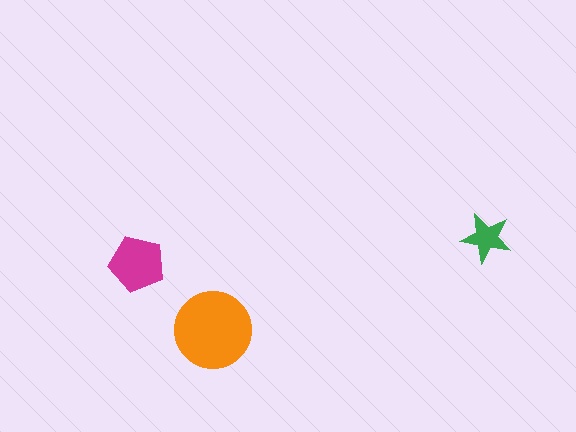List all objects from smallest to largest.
The green star, the magenta pentagon, the orange circle.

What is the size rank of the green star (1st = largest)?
3rd.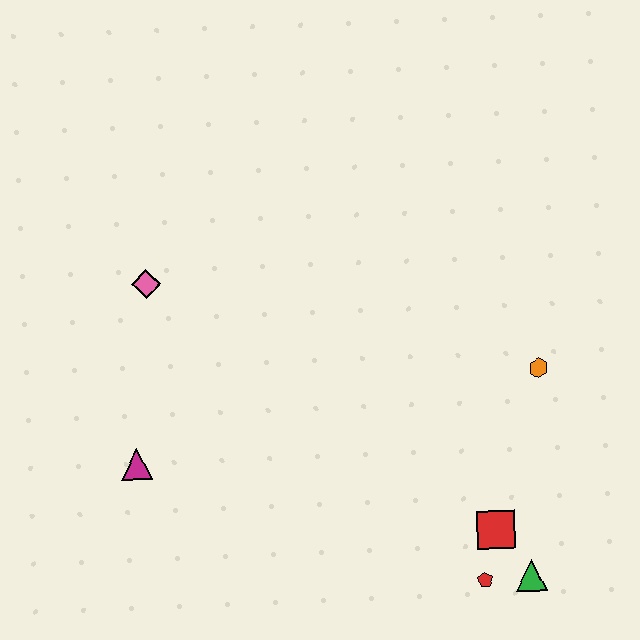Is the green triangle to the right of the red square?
Yes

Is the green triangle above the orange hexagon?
No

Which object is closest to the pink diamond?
The magenta triangle is closest to the pink diamond.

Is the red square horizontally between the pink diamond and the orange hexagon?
Yes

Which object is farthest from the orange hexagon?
The magenta triangle is farthest from the orange hexagon.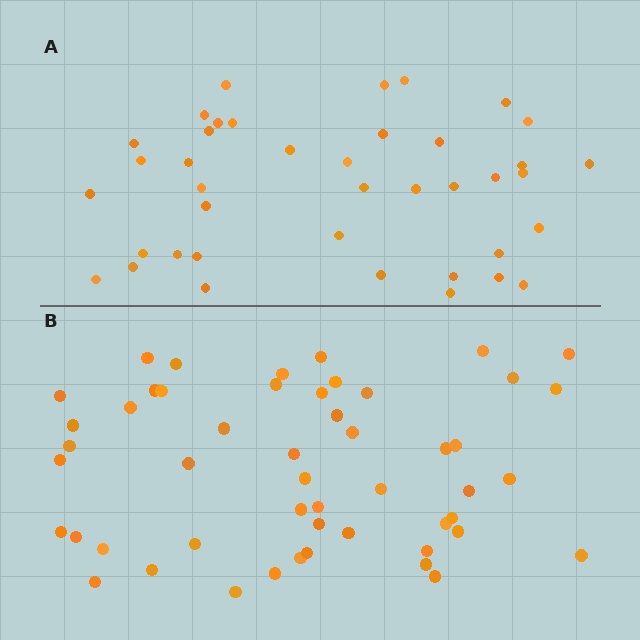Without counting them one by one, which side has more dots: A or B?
Region B (the bottom region) has more dots.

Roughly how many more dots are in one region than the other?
Region B has roughly 12 or so more dots than region A.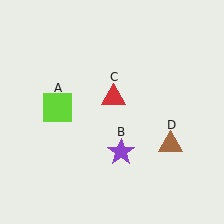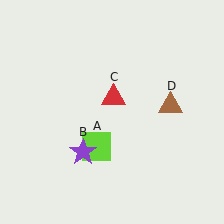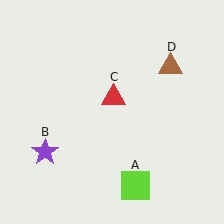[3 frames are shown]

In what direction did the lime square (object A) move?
The lime square (object A) moved down and to the right.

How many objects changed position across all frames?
3 objects changed position: lime square (object A), purple star (object B), brown triangle (object D).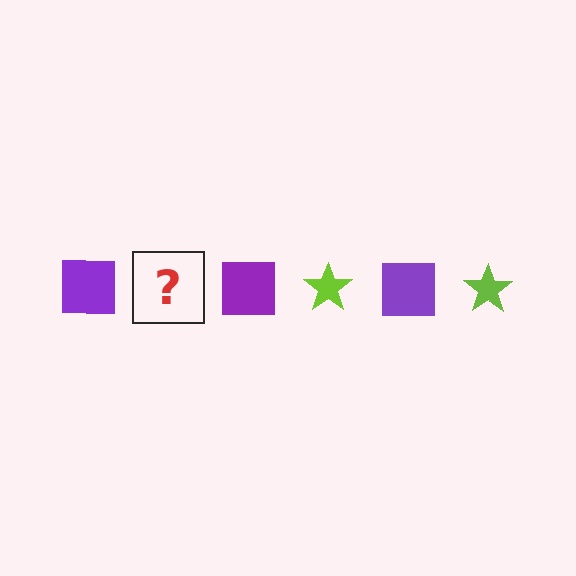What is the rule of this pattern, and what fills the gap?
The rule is that the pattern alternates between purple square and lime star. The gap should be filled with a lime star.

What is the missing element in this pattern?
The missing element is a lime star.